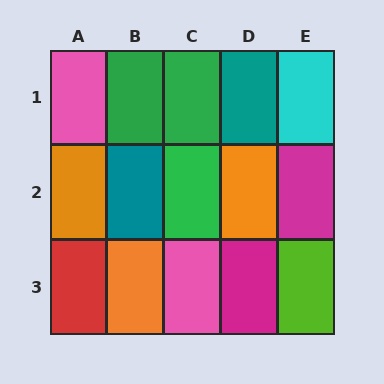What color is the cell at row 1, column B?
Green.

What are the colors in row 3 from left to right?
Red, orange, pink, magenta, lime.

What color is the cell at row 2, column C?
Green.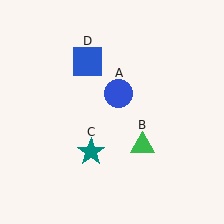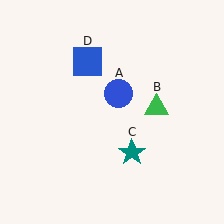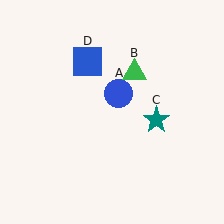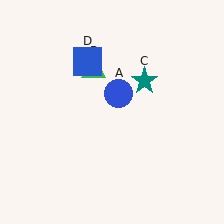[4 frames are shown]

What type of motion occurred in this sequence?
The green triangle (object B), teal star (object C) rotated counterclockwise around the center of the scene.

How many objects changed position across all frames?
2 objects changed position: green triangle (object B), teal star (object C).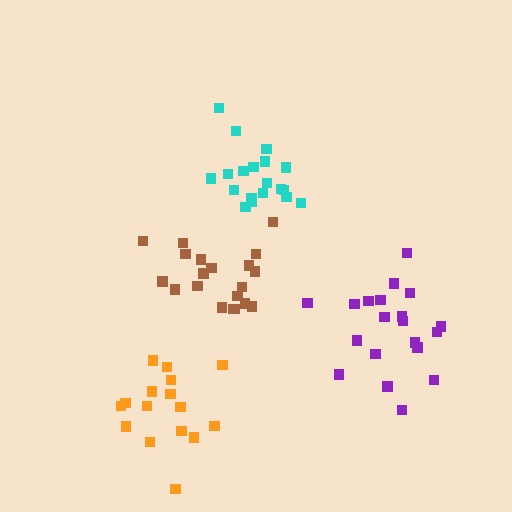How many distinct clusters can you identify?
There are 4 distinct clusters.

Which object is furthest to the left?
The orange cluster is leftmost.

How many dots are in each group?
Group 1: 19 dots, Group 2: 20 dots, Group 3: 16 dots, Group 4: 20 dots (75 total).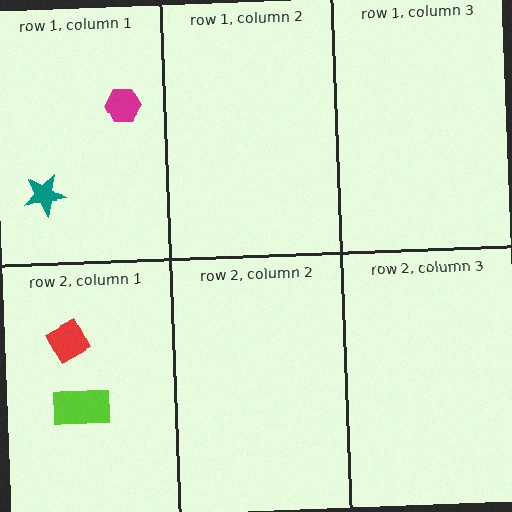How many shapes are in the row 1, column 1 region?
2.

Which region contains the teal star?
The row 1, column 1 region.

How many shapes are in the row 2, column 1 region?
2.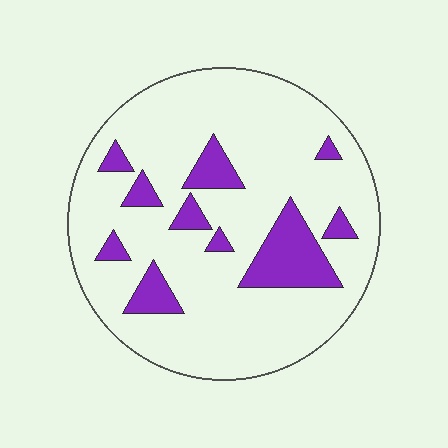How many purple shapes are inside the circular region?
10.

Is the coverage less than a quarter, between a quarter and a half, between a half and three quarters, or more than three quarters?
Less than a quarter.